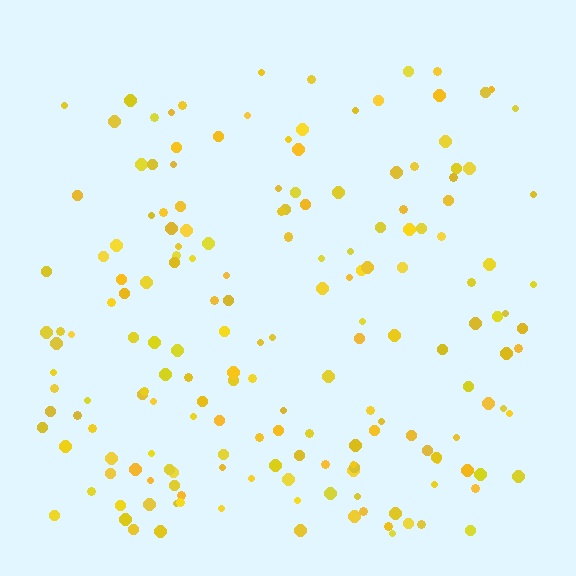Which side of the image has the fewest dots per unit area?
The top.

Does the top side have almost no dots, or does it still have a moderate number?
Still a moderate number, just noticeably fewer than the bottom.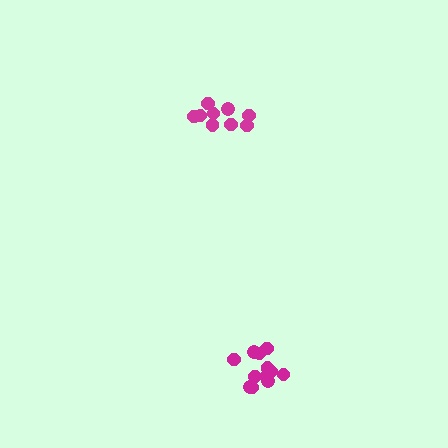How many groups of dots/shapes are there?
There are 2 groups.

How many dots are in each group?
Group 1: 12 dots, Group 2: 9 dots (21 total).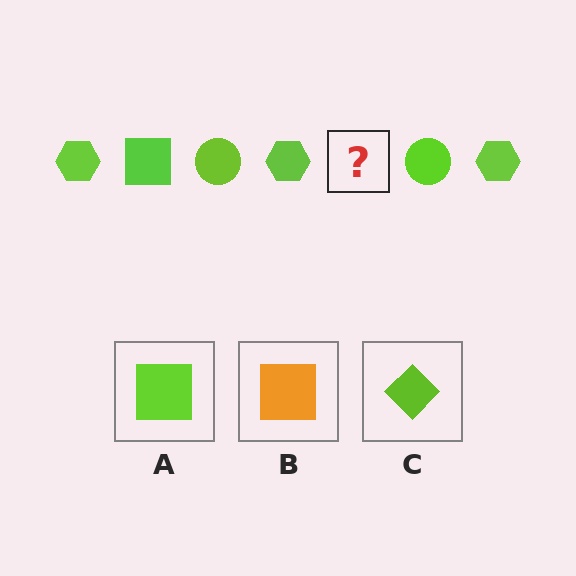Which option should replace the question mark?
Option A.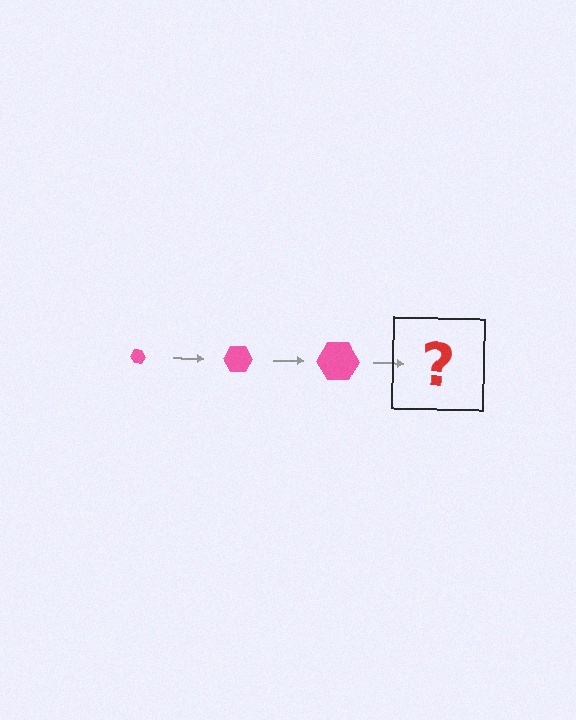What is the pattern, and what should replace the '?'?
The pattern is that the hexagon gets progressively larger each step. The '?' should be a pink hexagon, larger than the previous one.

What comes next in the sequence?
The next element should be a pink hexagon, larger than the previous one.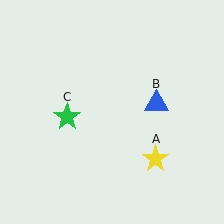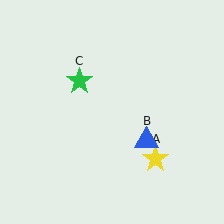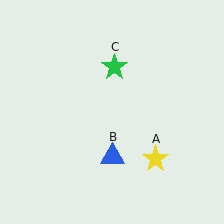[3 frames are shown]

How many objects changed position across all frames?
2 objects changed position: blue triangle (object B), green star (object C).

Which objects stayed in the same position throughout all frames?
Yellow star (object A) remained stationary.